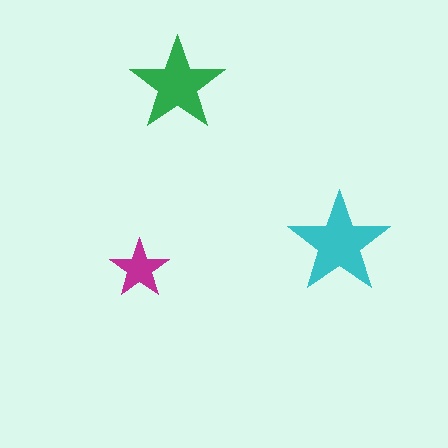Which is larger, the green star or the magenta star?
The green one.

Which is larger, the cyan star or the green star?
The cyan one.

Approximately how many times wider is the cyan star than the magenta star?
About 1.5 times wider.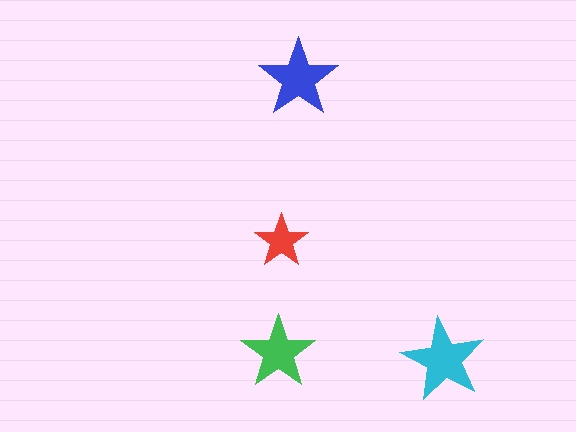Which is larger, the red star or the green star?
The green one.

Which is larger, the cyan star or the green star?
The cyan one.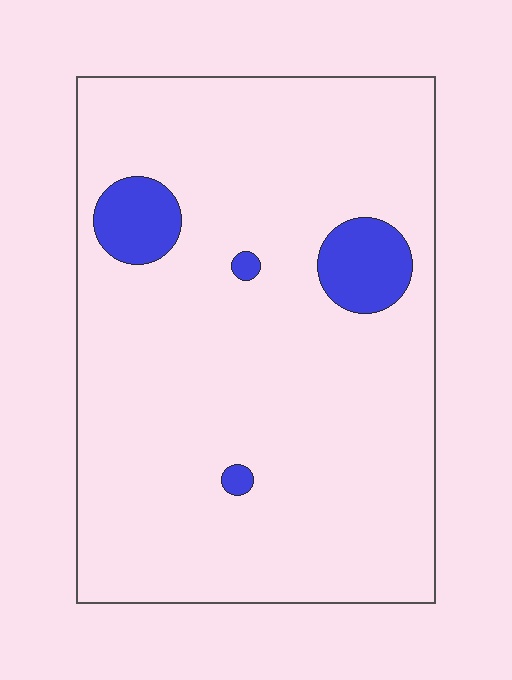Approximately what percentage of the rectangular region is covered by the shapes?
Approximately 10%.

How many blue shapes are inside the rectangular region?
4.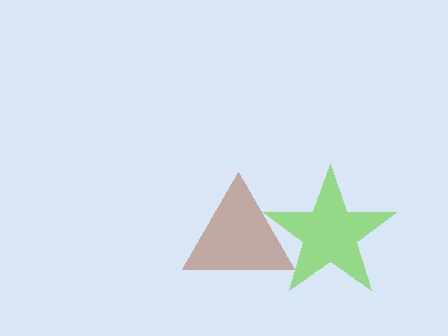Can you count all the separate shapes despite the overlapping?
Yes, there are 2 separate shapes.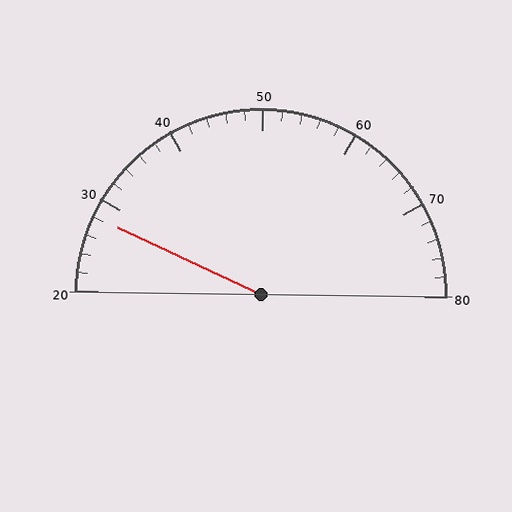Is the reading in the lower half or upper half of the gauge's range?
The reading is in the lower half of the range (20 to 80).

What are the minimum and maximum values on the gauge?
The gauge ranges from 20 to 80.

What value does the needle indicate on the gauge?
The needle indicates approximately 28.